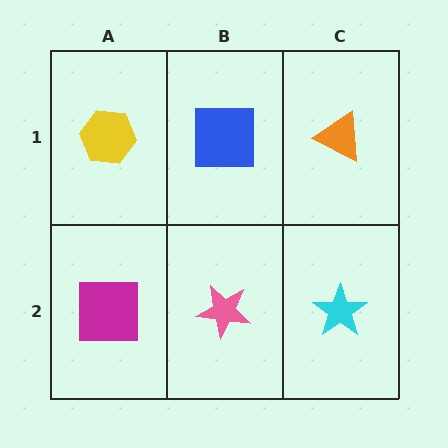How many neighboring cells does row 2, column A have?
2.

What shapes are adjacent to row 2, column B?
A blue square (row 1, column B), a magenta square (row 2, column A), a cyan star (row 2, column C).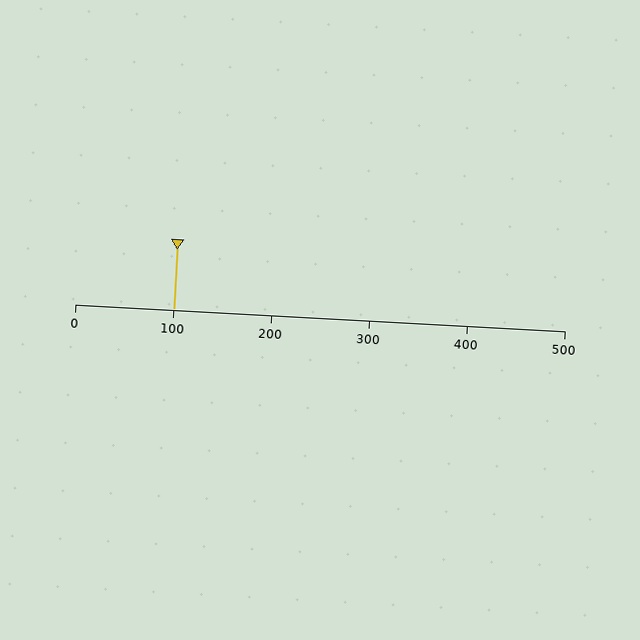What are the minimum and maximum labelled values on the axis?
The axis runs from 0 to 500.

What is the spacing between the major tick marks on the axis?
The major ticks are spaced 100 apart.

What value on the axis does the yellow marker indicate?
The marker indicates approximately 100.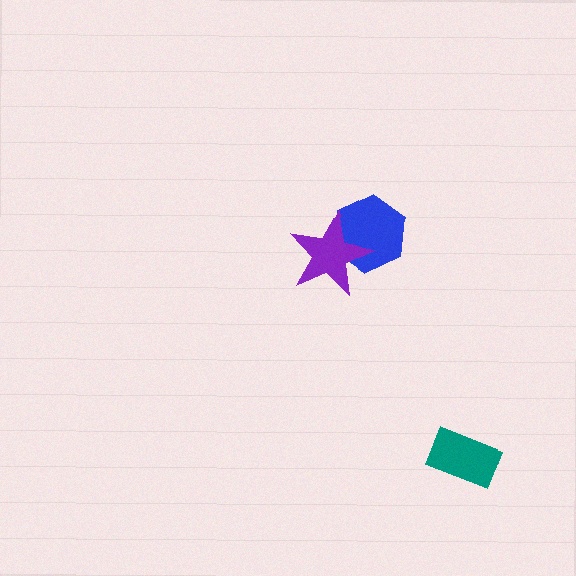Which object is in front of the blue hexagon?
The purple star is in front of the blue hexagon.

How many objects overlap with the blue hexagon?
1 object overlaps with the blue hexagon.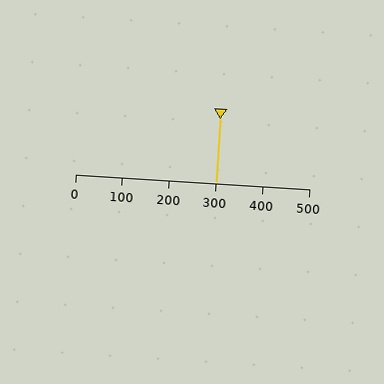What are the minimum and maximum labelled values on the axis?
The axis runs from 0 to 500.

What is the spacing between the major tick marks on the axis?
The major ticks are spaced 100 apart.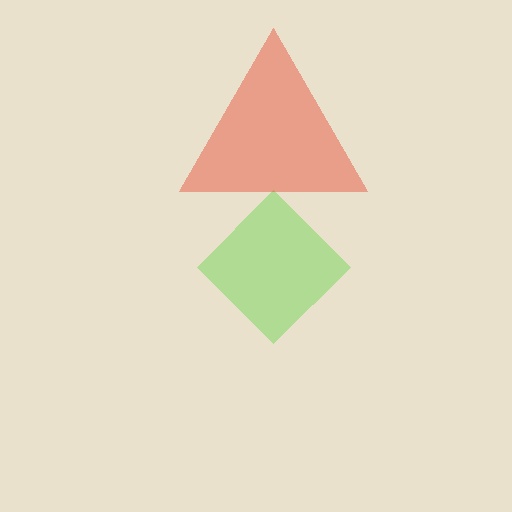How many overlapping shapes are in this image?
There are 2 overlapping shapes in the image.